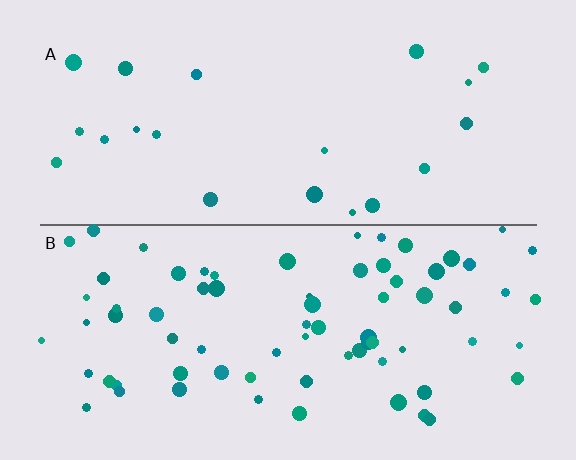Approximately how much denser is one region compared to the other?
Approximately 3.4× — region B over region A.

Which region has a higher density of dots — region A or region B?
B (the bottom).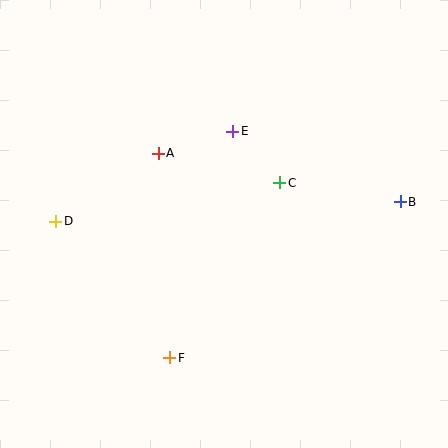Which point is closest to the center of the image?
Point C at (280, 183) is closest to the center.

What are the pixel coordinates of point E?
Point E is at (233, 131).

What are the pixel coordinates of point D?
Point D is at (56, 221).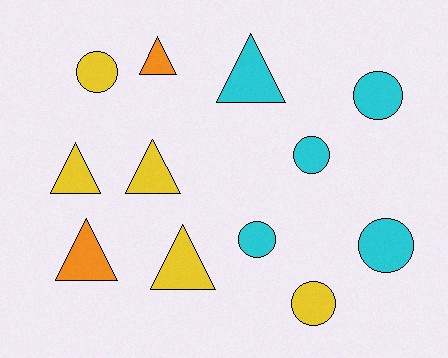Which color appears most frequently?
Cyan, with 5 objects.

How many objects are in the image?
There are 12 objects.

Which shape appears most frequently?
Triangle, with 6 objects.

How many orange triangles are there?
There are 2 orange triangles.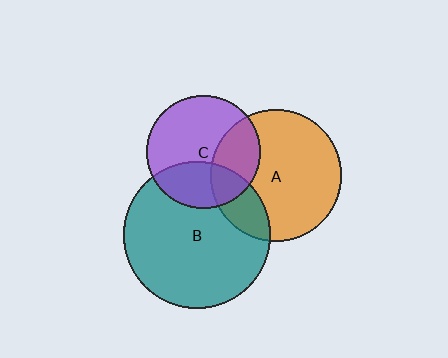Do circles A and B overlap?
Yes.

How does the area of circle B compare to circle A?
Approximately 1.2 times.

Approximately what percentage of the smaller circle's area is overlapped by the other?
Approximately 20%.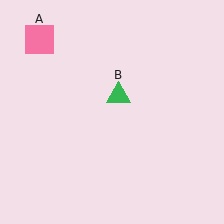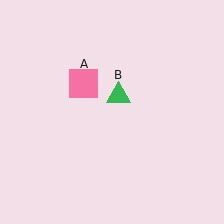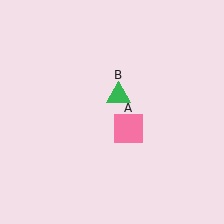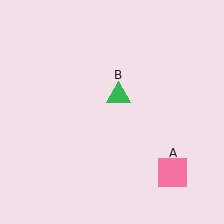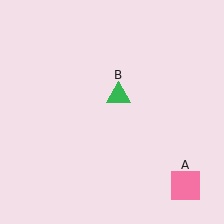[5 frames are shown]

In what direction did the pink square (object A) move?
The pink square (object A) moved down and to the right.